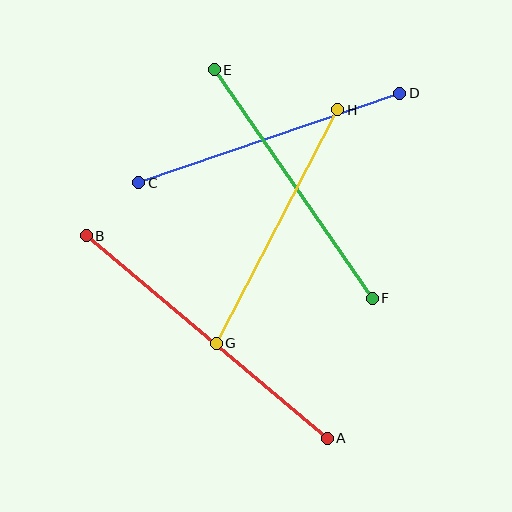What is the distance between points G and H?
The distance is approximately 263 pixels.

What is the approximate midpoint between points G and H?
The midpoint is at approximately (277, 227) pixels.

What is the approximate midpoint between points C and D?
The midpoint is at approximately (269, 138) pixels.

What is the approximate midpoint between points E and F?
The midpoint is at approximately (293, 184) pixels.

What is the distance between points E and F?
The distance is approximately 278 pixels.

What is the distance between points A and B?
The distance is approximately 315 pixels.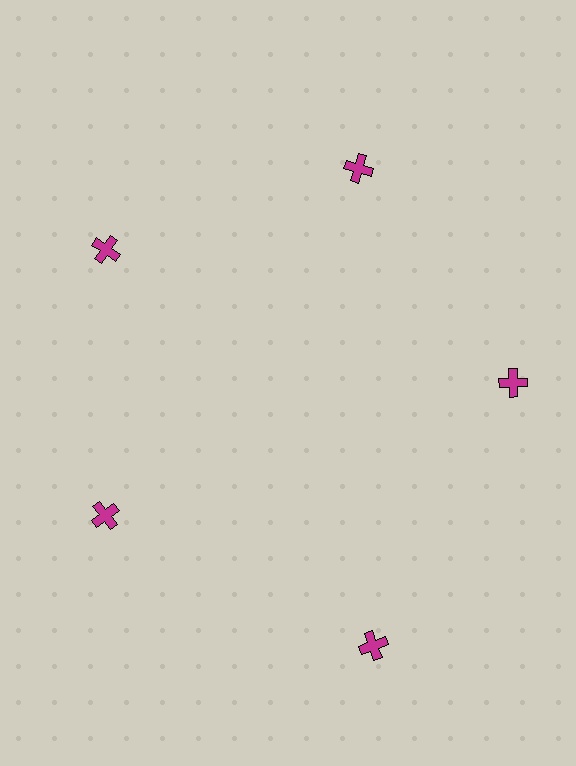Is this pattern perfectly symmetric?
No. The 5 magenta crosses are arranged in a ring, but one element near the 5 o'clock position is pushed outward from the center, breaking the 5-fold rotational symmetry.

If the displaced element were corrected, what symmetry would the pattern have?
It would have 5-fold rotational symmetry — the pattern would map onto itself every 72 degrees.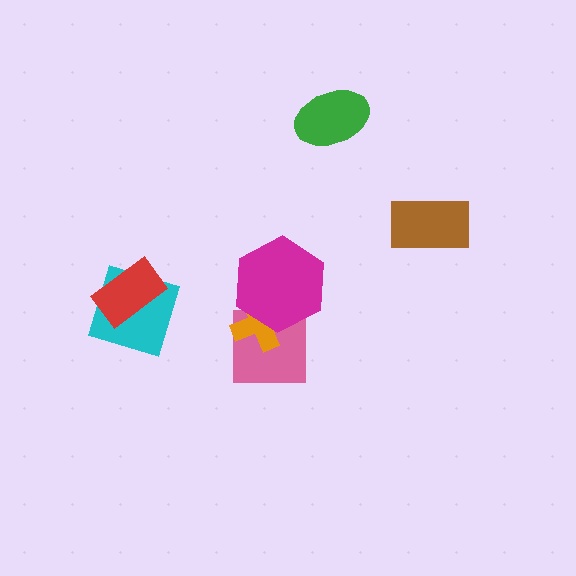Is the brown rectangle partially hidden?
No, no other shape covers it.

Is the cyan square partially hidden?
Yes, it is partially covered by another shape.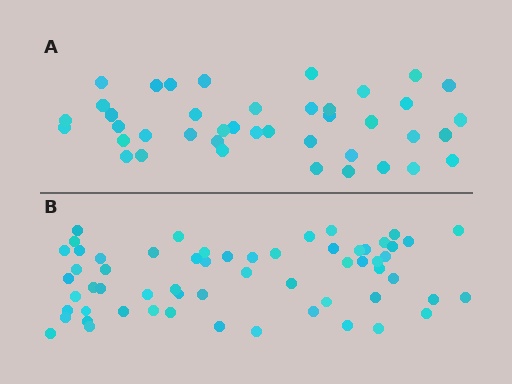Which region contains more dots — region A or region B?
Region B (the bottom region) has more dots.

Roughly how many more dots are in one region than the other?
Region B has approximately 20 more dots than region A.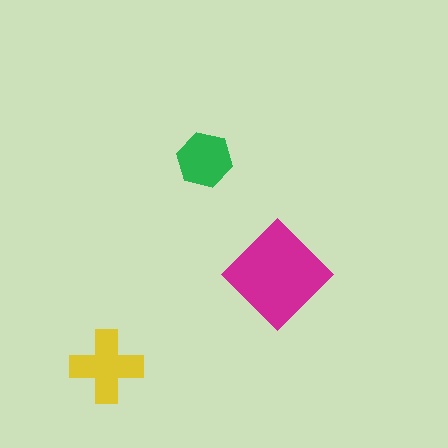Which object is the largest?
The magenta diamond.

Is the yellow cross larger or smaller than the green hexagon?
Larger.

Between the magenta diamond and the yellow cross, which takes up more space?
The magenta diamond.